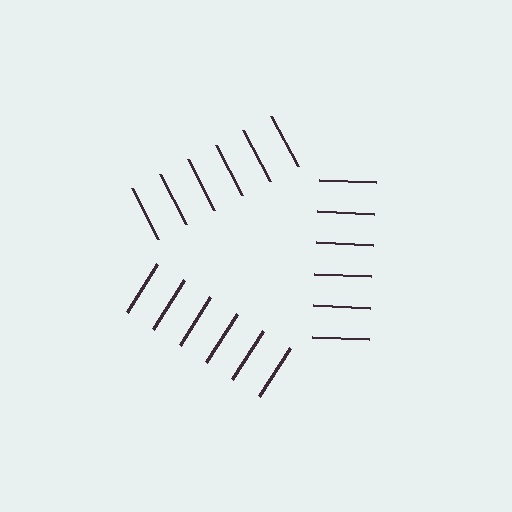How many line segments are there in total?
18 — 6 along each of the 3 edges.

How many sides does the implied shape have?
3 sides — the line-ends trace a triangle.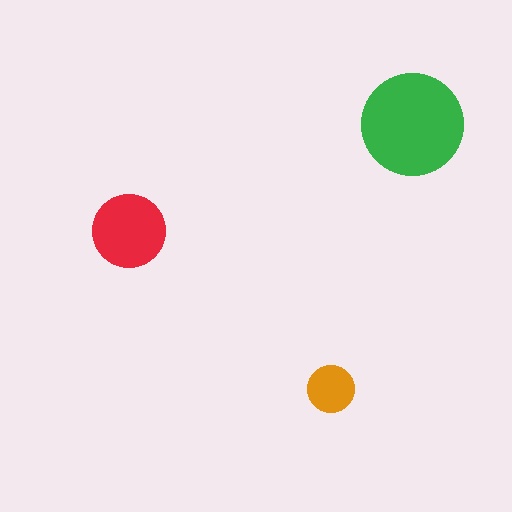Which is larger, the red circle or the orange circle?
The red one.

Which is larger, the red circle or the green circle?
The green one.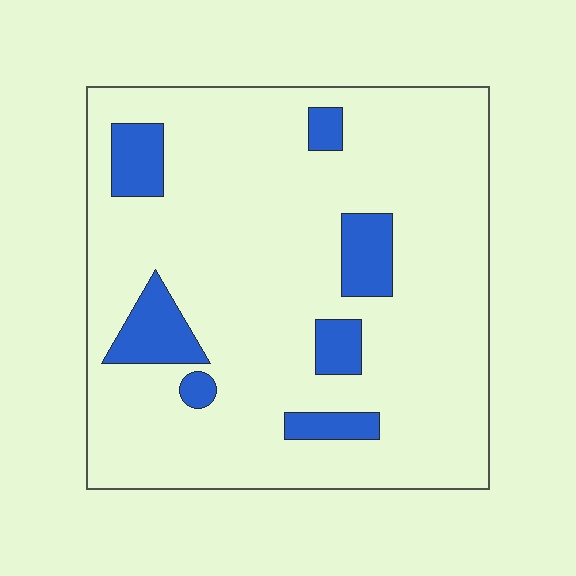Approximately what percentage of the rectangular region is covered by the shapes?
Approximately 15%.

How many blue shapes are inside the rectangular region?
7.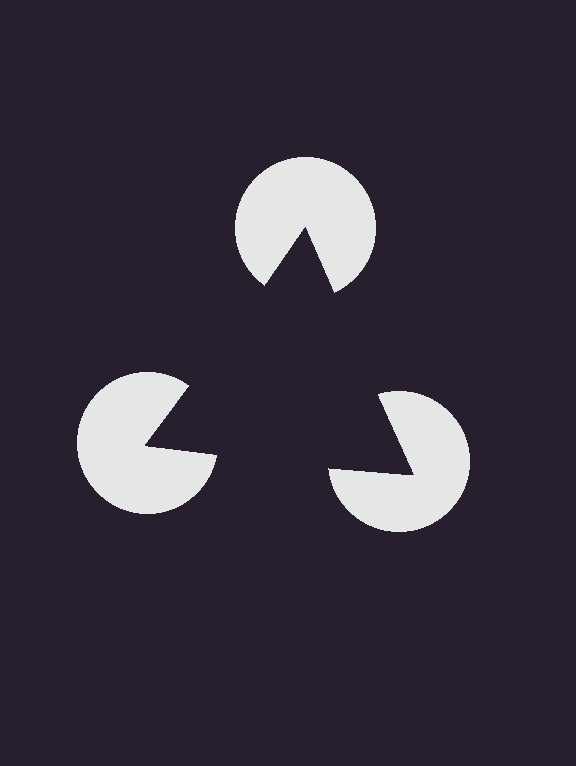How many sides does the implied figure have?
3 sides.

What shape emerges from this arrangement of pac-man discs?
An illusory triangle — its edges are inferred from the aligned wedge cuts in the pac-man discs, not physically drawn.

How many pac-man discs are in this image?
There are 3 — one at each vertex of the illusory triangle.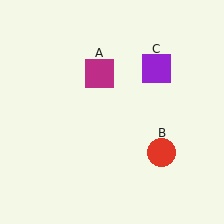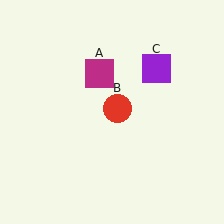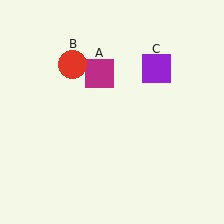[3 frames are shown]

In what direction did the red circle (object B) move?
The red circle (object B) moved up and to the left.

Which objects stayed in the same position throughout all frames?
Magenta square (object A) and purple square (object C) remained stationary.